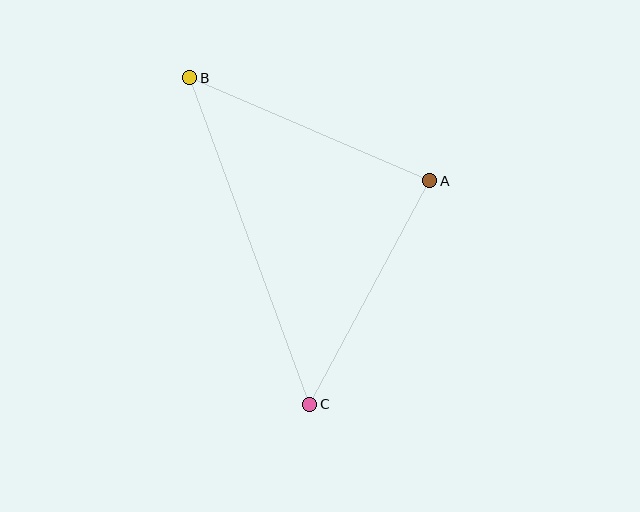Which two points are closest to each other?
Points A and C are closest to each other.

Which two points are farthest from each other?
Points B and C are farthest from each other.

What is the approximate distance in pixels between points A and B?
The distance between A and B is approximately 261 pixels.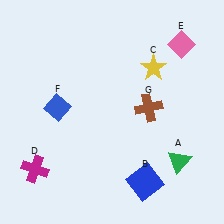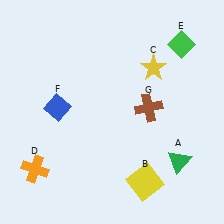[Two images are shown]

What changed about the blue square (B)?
In Image 1, B is blue. In Image 2, it changed to yellow.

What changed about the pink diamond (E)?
In Image 1, E is pink. In Image 2, it changed to green.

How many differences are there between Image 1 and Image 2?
There are 3 differences between the two images.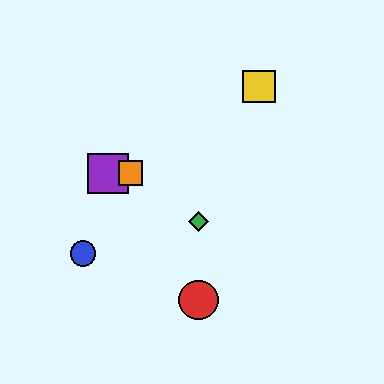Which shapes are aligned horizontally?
The purple square, the orange square are aligned horizontally.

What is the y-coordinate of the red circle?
The red circle is at y≈300.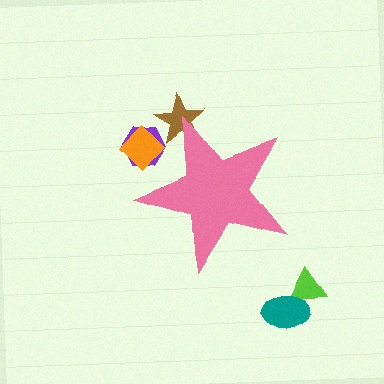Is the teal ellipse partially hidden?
No, the teal ellipse is fully visible.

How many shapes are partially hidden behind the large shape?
3 shapes are partially hidden.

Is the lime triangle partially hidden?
No, the lime triangle is fully visible.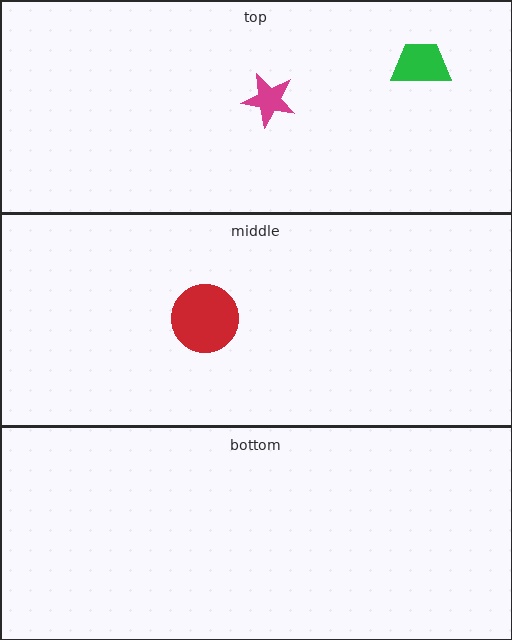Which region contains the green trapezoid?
The top region.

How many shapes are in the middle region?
1.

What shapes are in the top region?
The green trapezoid, the magenta star.